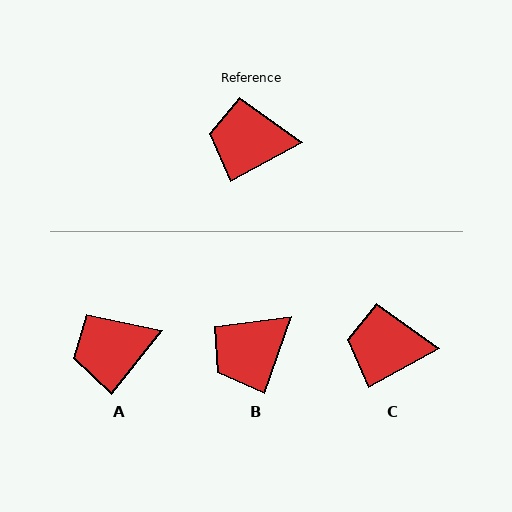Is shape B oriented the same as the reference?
No, it is off by about 42 degrees.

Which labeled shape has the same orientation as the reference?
C.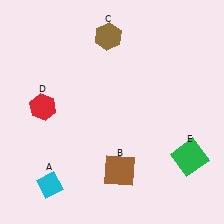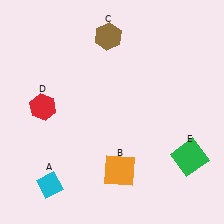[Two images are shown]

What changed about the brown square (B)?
In Image 1, B is brown. In Image 2, it changed to orange.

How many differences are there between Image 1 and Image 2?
There is 1 difference between the two images.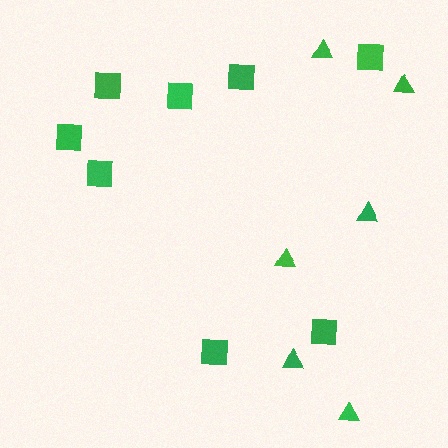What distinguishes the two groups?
There are 2 groups: one group of triangles (6) and one group of squares (8).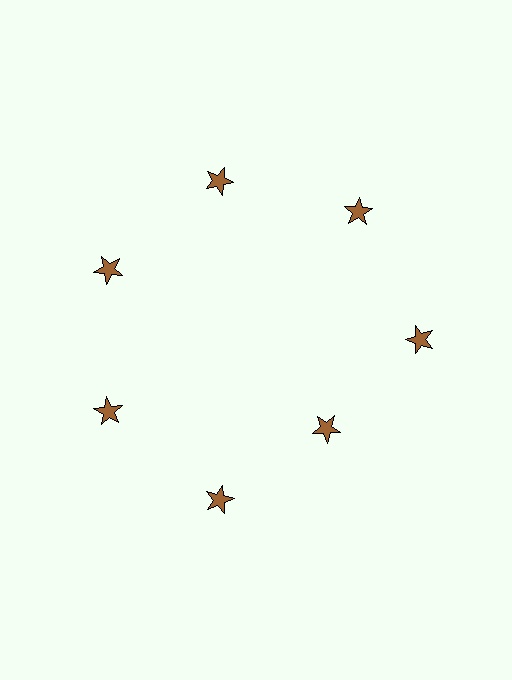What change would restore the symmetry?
The symmetry would be restored by moving it outward, back onto the ring so that all 7 stars sit at equal angles and equal distance from the center.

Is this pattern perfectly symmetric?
No. The 7 brown stars are arranged in a ring, but one element near the 5 o'clock position is pulled inward toward the center, breaking the 7-fold rotational symmetry.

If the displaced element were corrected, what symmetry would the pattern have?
It would have 7-fold rotational symmetry — the pattern would map onto itself every 51 degrees.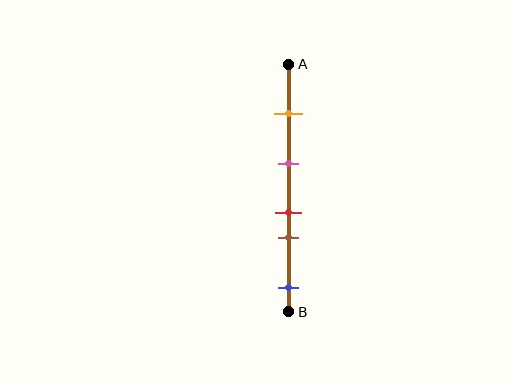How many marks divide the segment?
There are 5 marks dividing the segment.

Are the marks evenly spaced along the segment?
No, the marks are not evenly spaced.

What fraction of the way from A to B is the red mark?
The red mark is approximately 60% (0.6) of the way from A to B.